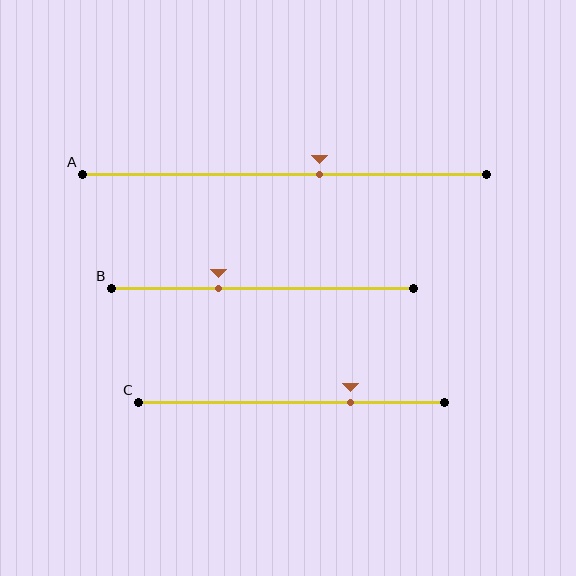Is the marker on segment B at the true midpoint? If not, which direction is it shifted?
No, the marker on segment B is shifted to the left by about 14% of the segment length.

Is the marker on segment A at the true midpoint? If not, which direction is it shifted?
No, the marker on segment A is shifted to the right by about 9% of the segment length.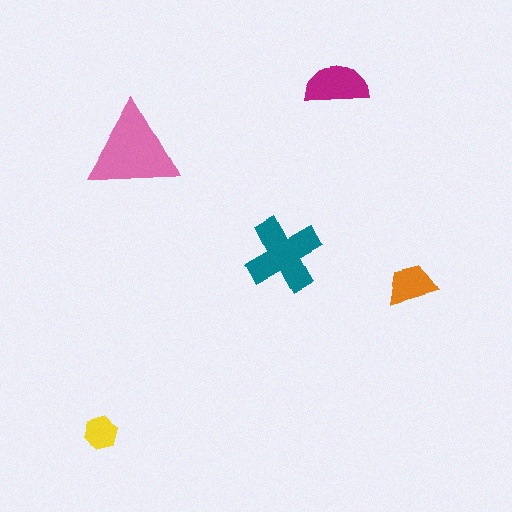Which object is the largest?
The pink triangle.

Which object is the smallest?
The yellow hexagon.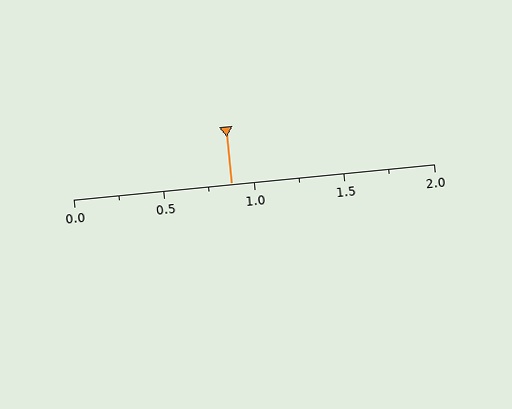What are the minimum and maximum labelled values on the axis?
The axis runs from 0.0 to 2.0.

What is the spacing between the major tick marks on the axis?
The major ticks are spaced 0.5 apart.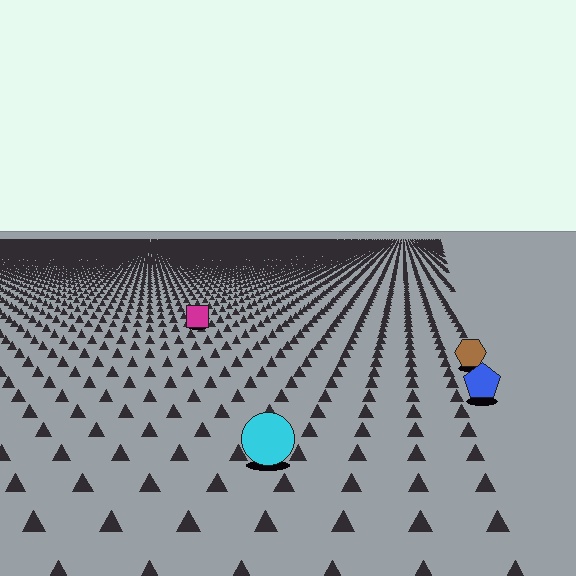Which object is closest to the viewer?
The cyan circle is closest. The texture marks near it are larger and more spread out.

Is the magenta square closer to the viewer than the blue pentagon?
No. The blue pentagon is closer — you can tell from the texture gradient: the ground texture is coarser near it.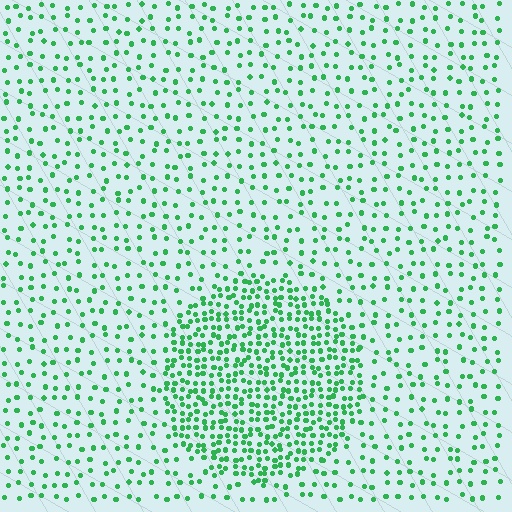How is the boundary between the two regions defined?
The boundary is defined by a change in element density (approximately 2.5x ratio). All elements are the same color, size, and shape.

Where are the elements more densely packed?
The elements are more densely packed inside the circle boundary.